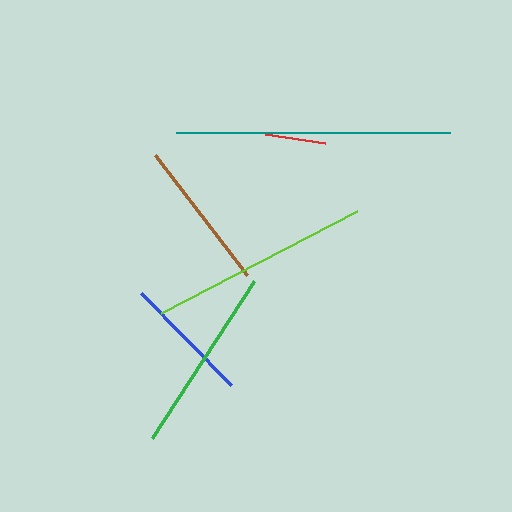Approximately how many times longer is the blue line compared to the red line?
The blue line is approximately 2.1 times the length of the red line.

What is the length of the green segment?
The green segment is approximately 188 pixels long.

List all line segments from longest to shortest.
From longest to shortest: teal, lime, green, brown, blue, red.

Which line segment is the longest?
The teal line is the longest at approximately 274 pixels.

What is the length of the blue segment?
The blue segment is approximately 129 pixels long.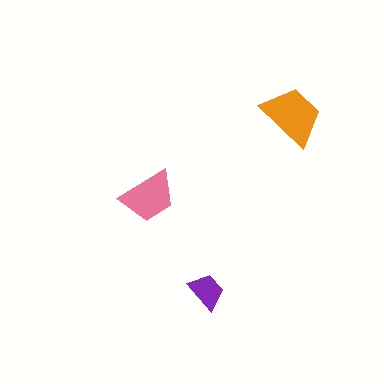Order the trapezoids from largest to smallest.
the orange one, the pink one, the purple one.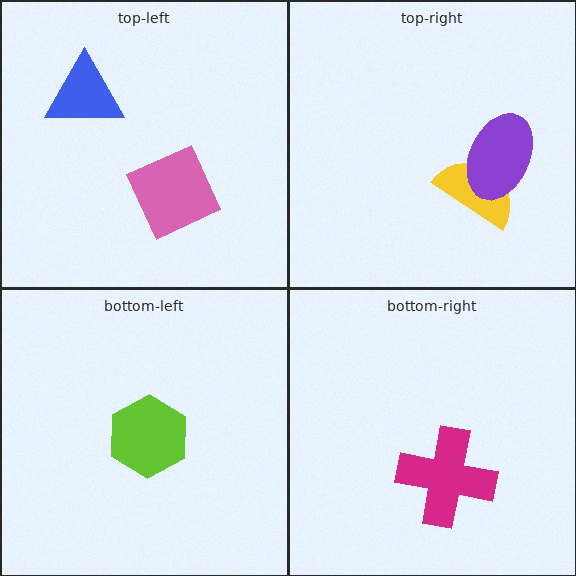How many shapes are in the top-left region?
2.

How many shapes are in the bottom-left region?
1.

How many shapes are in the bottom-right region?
1.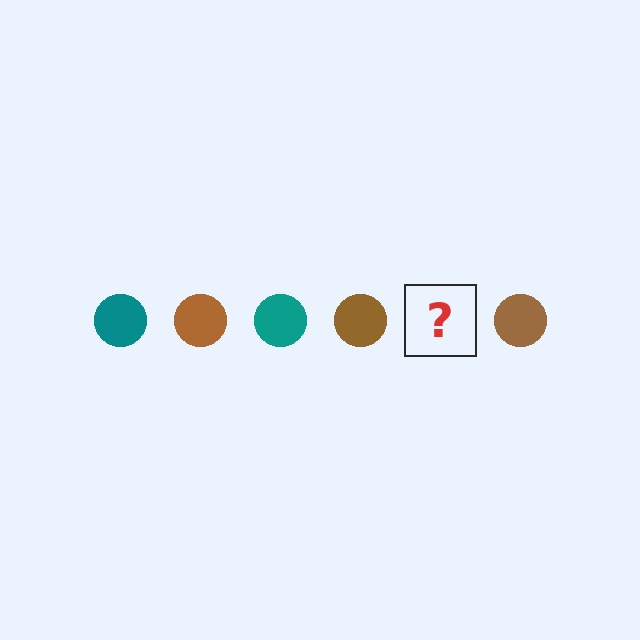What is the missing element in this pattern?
The missing element is a teal circle.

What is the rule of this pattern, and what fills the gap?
The rule is that the pattern cycles through teal, brown circles. The gap should be filled with a teal circle.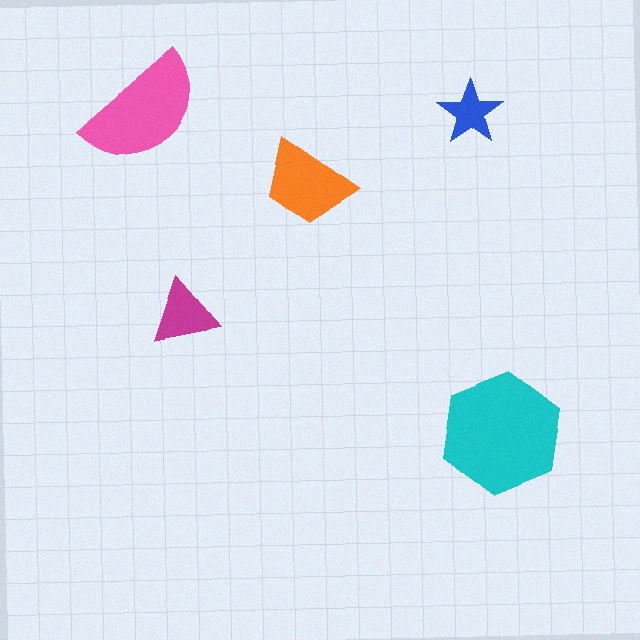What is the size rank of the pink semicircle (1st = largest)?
2nd.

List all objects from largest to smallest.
The cyan hexagon, the pink semicircle, the orange trapezoid, the magenta triangle, the blue star.